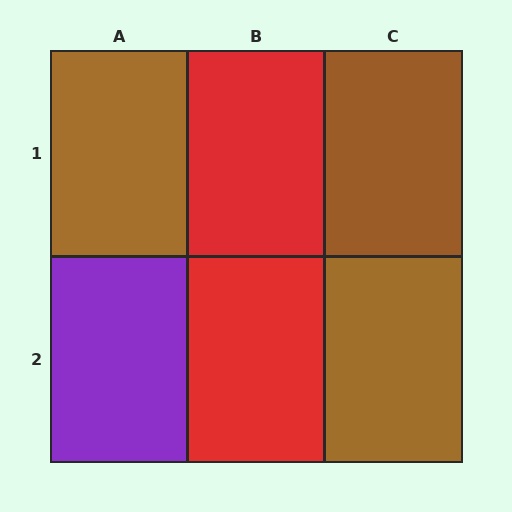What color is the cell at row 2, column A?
Purple.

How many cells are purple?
1 cell is purple.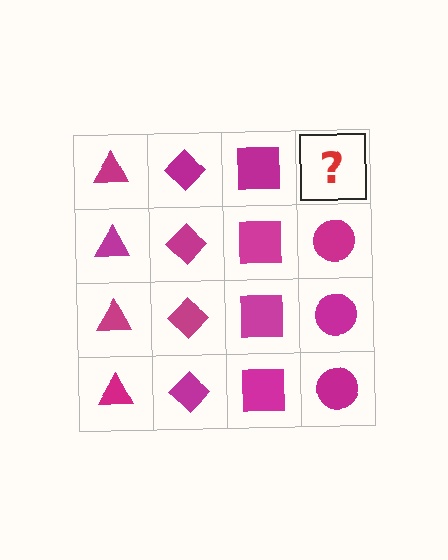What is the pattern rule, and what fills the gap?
The rule is that each column has a consistent shape. The gap should be filled with a magenta circle.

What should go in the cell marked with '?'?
The missing cell should contain a magenta circle.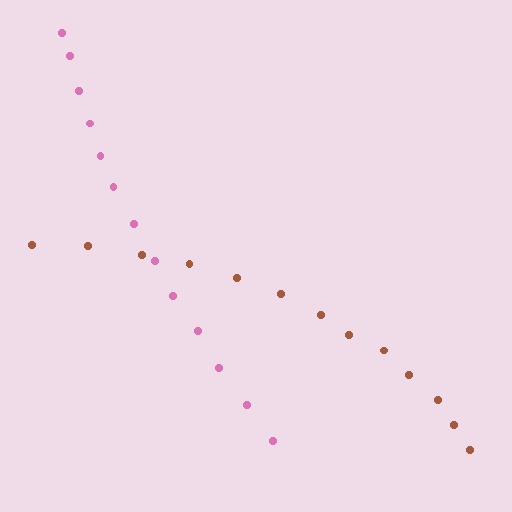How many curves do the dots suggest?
There are 2 distinct paths.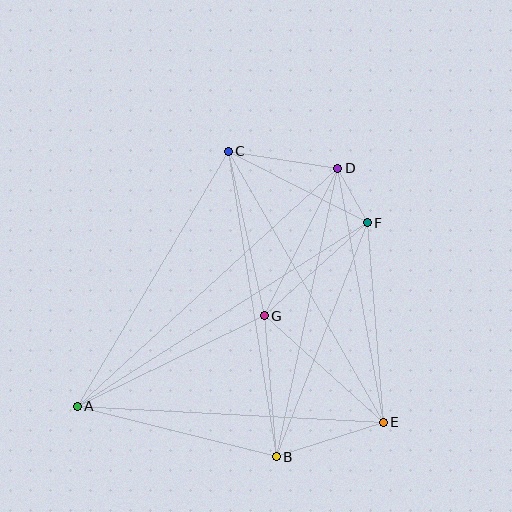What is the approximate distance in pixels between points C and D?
The distance between C and D is approximately 111 pixels.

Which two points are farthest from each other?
Points A and D are farthest from each other.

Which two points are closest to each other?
Points D and F are closest to each other.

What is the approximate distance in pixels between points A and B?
The distance between A and B is approximately 205 pixels.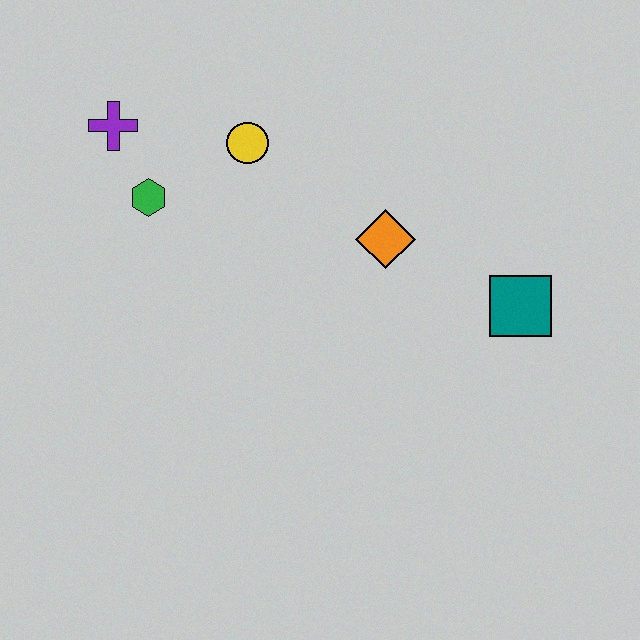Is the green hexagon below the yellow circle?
Yes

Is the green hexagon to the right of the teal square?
No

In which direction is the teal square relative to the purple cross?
The teal square is to the right of the purple cross.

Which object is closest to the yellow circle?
The green hexagon is closest to the yellow circle.